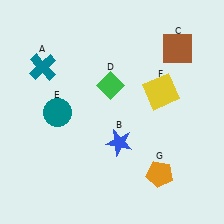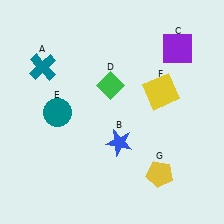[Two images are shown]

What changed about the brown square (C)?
In Image 1, C is brown. In Image 2, it changed to purple.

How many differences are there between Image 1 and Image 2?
There are 2 differences between the two images.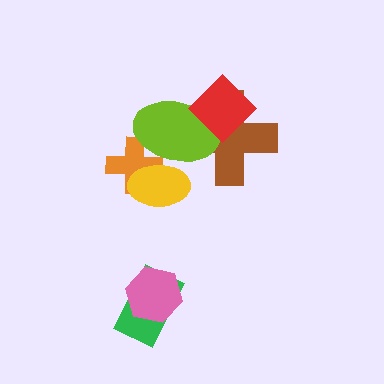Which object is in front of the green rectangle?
The pink hexagon is in front of the green rectangle.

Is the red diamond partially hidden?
No, no other shape covers it.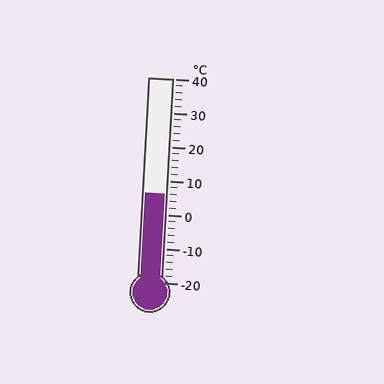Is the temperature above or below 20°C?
The temperature is below 20°C.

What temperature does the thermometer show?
The thermometer shows approximately 6°C.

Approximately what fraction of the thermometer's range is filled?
The thermometer is filled to approximately 45% of its range.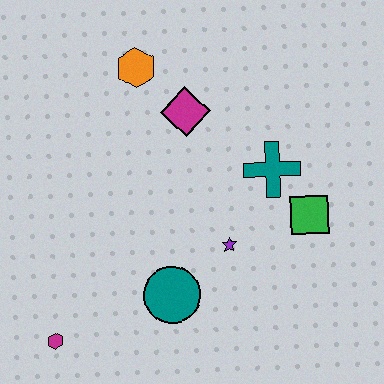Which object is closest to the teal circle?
The purple star is closest to the teal circle.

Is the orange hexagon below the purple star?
No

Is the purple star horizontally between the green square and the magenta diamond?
Yes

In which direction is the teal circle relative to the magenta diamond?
The teal circle is below the magenta diamond.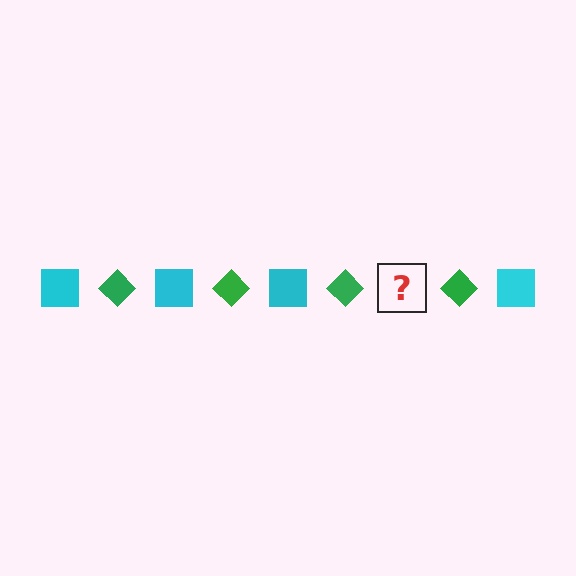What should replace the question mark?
The question mark should be replaced with a cyan square.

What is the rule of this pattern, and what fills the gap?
The rule is that the pattern alternates between cyan square and green diamond. The gap should be filled with a cyan square.